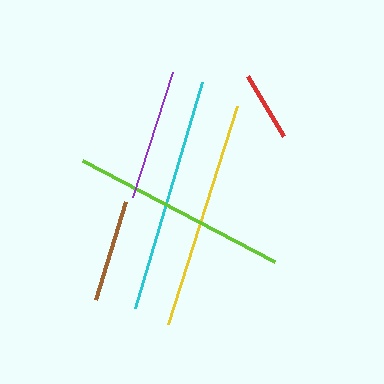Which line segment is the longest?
The cyan line is the longest at approximately 235 pixels.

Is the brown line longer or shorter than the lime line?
The lime line is longer than the brown line.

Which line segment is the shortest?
The red line is the shortest at approximately 70 pixels.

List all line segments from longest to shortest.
From longest to shortest: cyan, yellow, lime, purple, brown, red.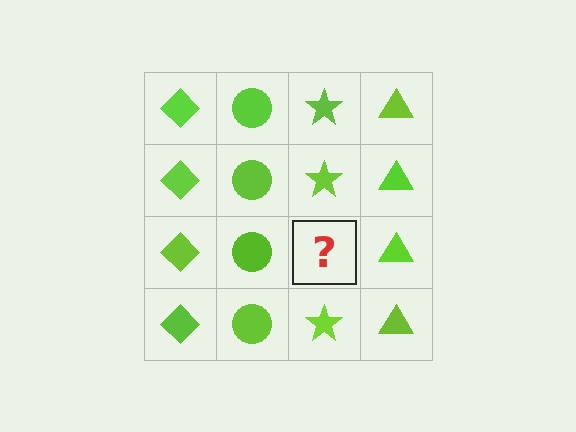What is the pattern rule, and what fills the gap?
The rule is that each column has a consistent shape. The gap should be filled with a lime star.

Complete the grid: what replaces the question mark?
The question mark should be replaced with a lime star.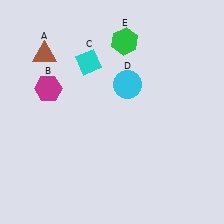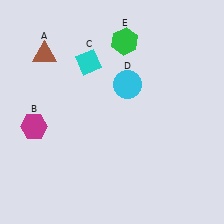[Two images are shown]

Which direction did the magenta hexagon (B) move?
The magenta hexagon (B) moved down.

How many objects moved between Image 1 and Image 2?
1 object moved between the two images.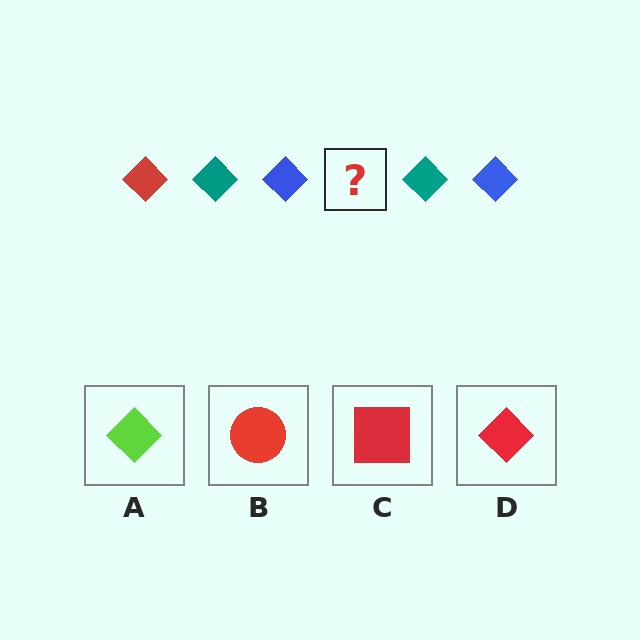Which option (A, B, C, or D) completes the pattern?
D.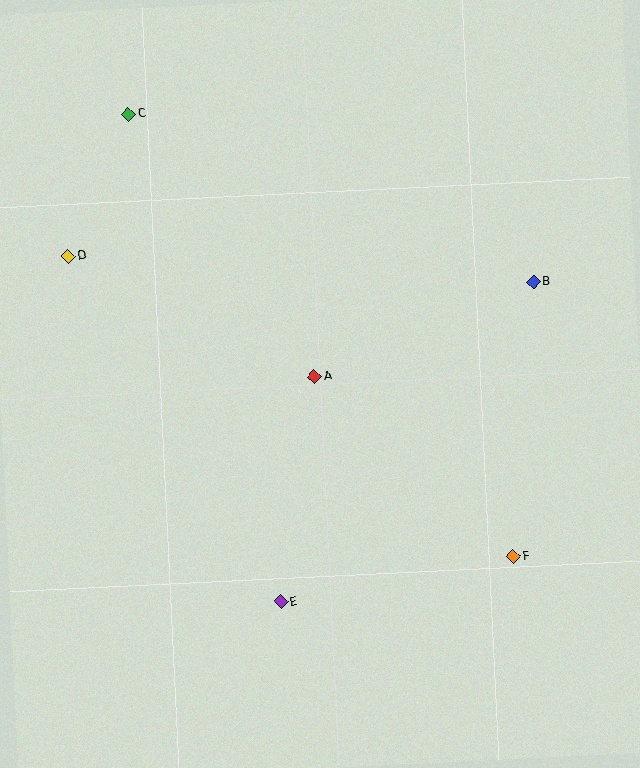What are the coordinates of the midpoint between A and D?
The midpoint between A and D is at (191, 317).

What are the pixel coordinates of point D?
Point D is at (68, 256).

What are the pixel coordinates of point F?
Point F is at (514, 557).